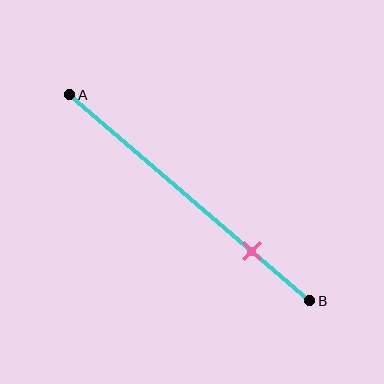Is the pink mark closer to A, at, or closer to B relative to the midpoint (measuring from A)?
The pink mark is closer to point B than the midpoint of segment AB.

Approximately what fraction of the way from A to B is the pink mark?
The pink mark is approximately 75% of the way from A to B.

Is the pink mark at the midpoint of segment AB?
No, the mark is at about 75% from A, not at the 50% midpoint.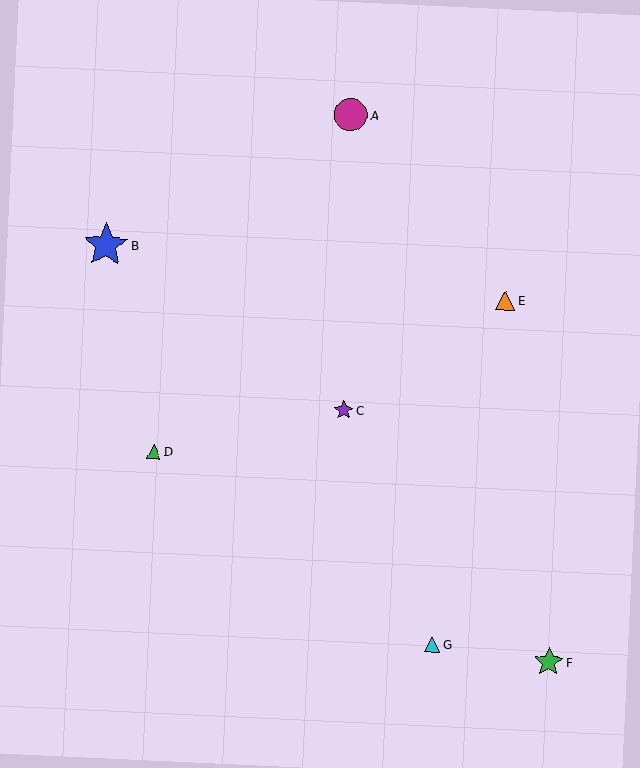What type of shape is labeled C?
Shape C is a purple star.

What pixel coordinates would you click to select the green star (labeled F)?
Click at (549, 662) to select the green star F.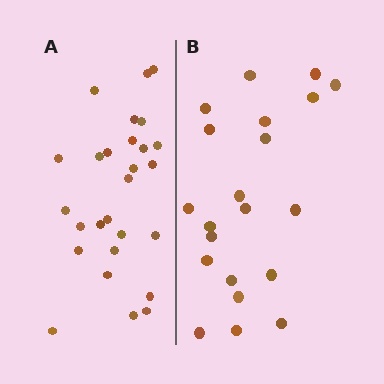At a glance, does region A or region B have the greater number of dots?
Region A (the left region) has more dots.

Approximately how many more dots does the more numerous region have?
Region A has about 6 more dots than region B.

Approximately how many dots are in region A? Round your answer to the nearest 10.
About 30 dots. (The exact count is 27, which rounds to 30.)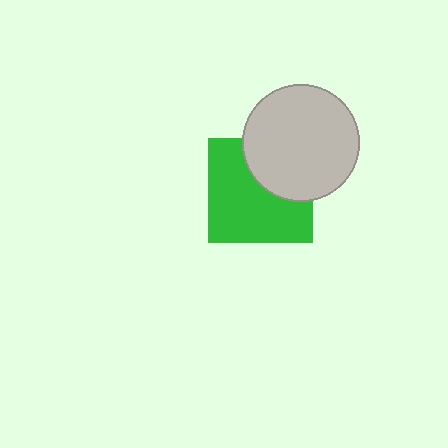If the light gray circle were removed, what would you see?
You would see the complete green square.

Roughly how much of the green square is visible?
Most of it is visible (roughly 66%).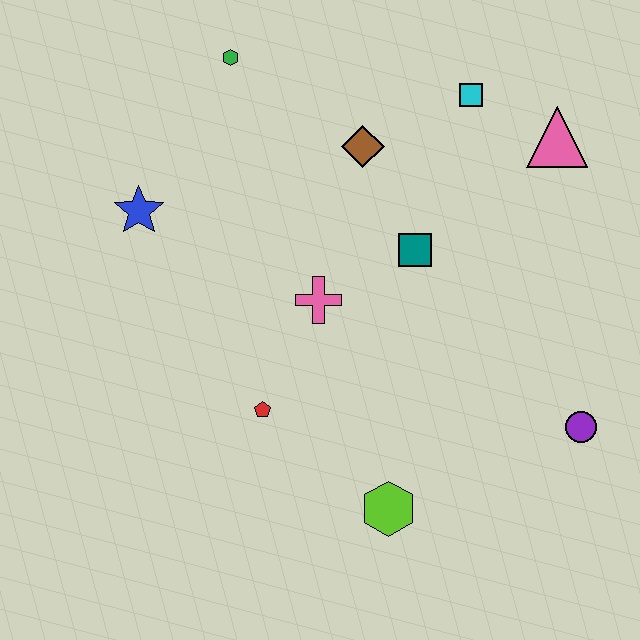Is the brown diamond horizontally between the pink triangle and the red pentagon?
Yes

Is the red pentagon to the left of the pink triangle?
Yes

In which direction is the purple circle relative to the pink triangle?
The purple circle is below the pink triangle.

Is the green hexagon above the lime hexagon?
Yes